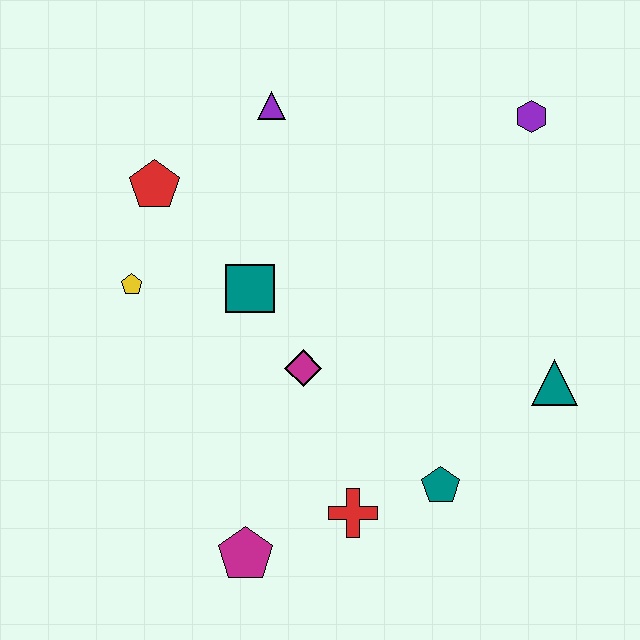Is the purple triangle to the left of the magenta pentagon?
No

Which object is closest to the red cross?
The teal pentagon is closest to the red cross.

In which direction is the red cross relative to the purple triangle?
The red cross is below the purple triangle.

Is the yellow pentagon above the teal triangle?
Yes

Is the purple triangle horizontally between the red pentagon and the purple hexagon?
Yes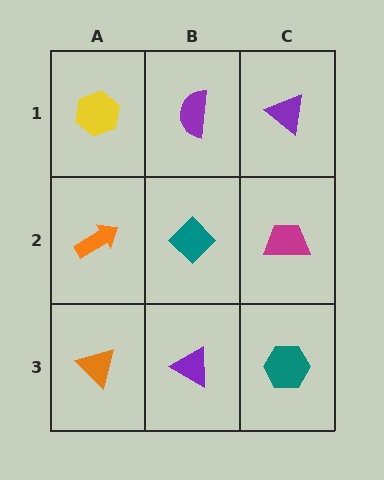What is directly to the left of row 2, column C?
A teal diamond.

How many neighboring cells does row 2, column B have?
4.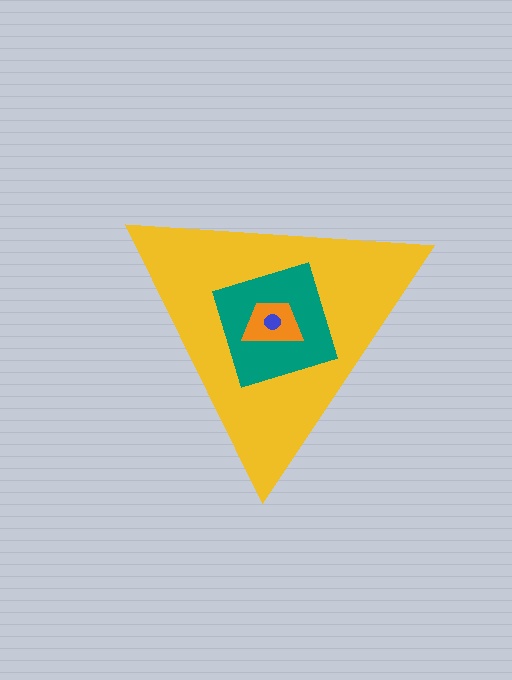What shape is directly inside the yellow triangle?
The teal diamond.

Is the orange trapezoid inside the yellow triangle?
Yes.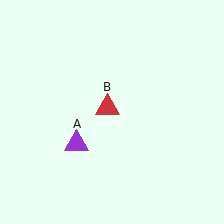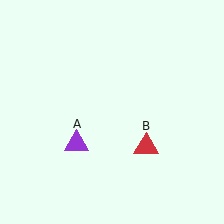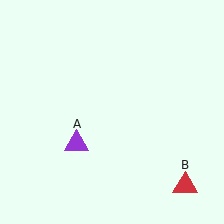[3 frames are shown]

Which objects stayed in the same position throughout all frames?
Purple triangle (object A) remained stationary.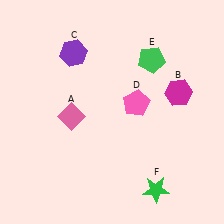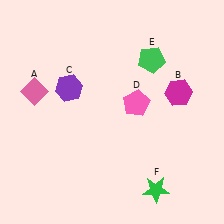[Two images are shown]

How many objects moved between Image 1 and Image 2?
2 objects moved between the two images.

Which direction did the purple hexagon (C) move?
The purple hexagon (C) moved down.